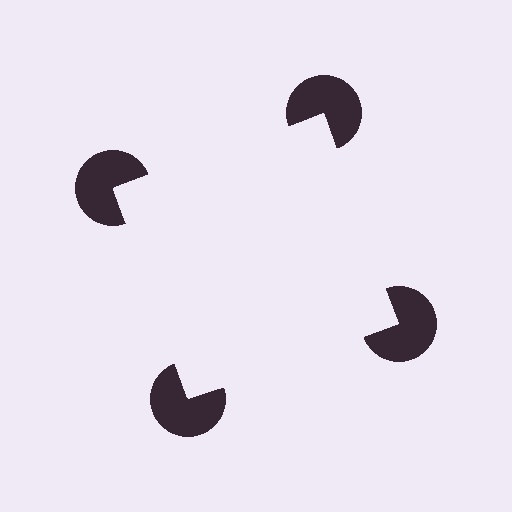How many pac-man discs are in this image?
There are 4 — one at each vertex of the illusory square.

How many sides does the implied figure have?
4 sides.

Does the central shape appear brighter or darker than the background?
It typically appears slightly brighter than the background, even though no actual brightness change is drawn.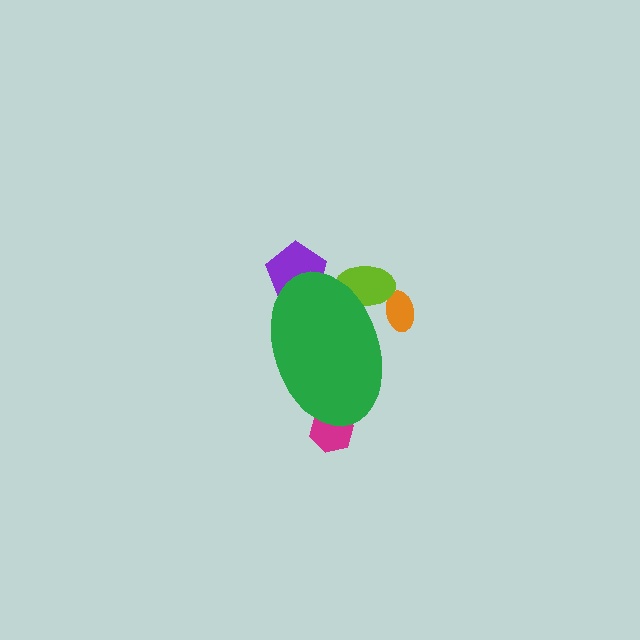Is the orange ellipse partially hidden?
Yes, the orange ellipse is partially hidden behind the green ellipse.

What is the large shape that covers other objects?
A green ellipse.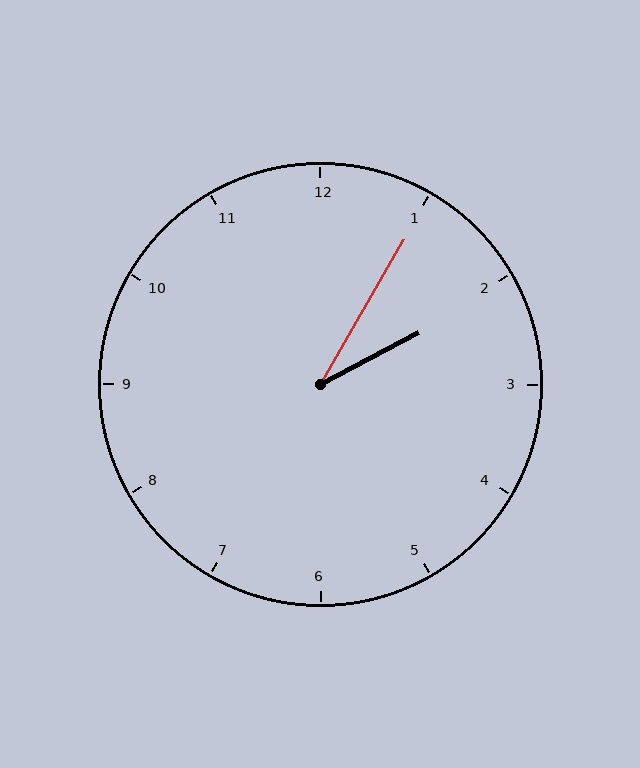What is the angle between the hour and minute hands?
Approximately 32 degrees.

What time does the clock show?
2:05.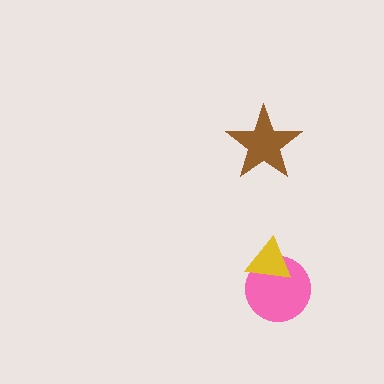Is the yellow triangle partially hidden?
No, no other shape covers it.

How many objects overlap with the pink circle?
1 object overlaps with the pink circle.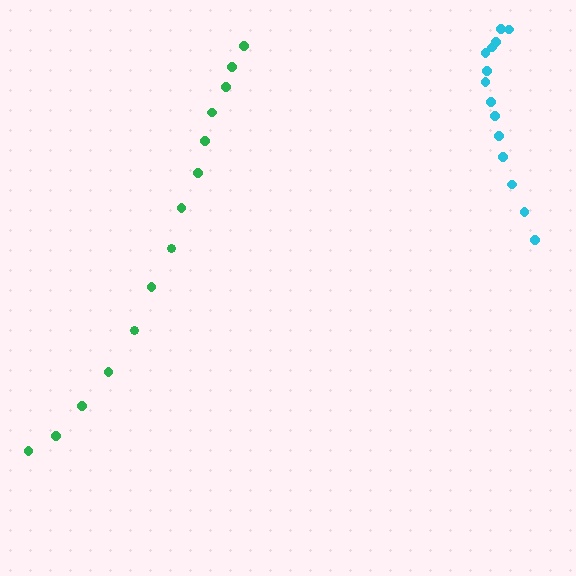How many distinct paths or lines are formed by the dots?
There are 2 distinct paths.